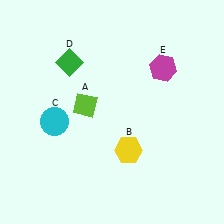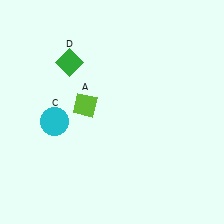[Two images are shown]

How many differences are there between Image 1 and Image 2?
There are 2 differences between the two images.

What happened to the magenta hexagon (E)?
The magenta hexagon (E) was removed in Image 2. It was in the top-right area of Image 1.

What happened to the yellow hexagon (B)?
The yellow hexagon (B) was removed in Image 2. It was in the bottom-right area of Image 1.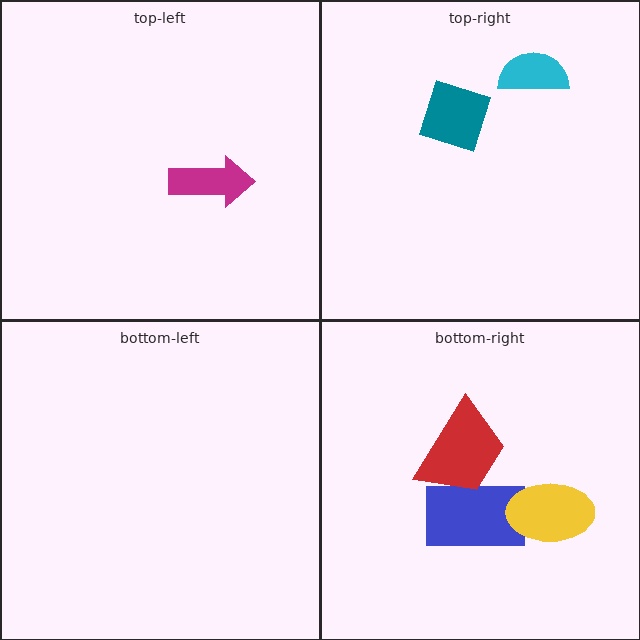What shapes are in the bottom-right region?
The blue rectangle, the yellow ellipse, the red trapezoid.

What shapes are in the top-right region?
The teal diamond, the cyan semicircle.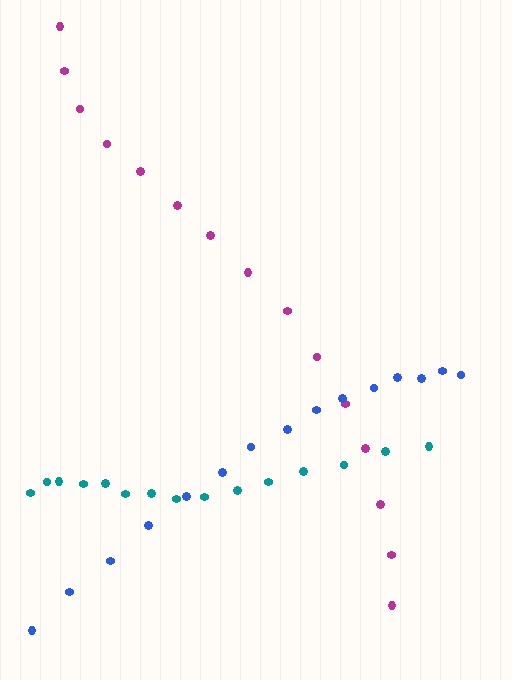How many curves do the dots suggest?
There are 3 distinct paths.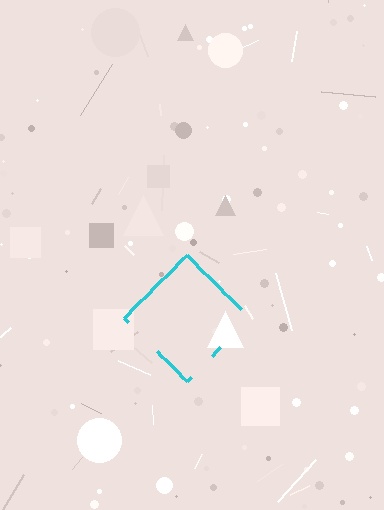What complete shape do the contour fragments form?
The contour fragments form a diamond.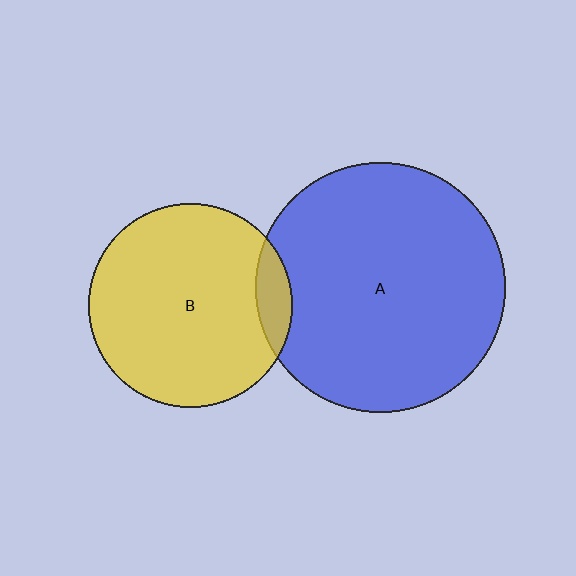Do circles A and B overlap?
Yes.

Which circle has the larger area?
Circle A (blue).